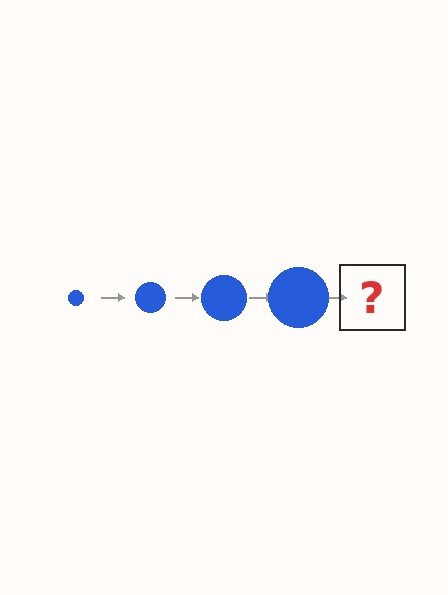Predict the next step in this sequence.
The next step is a blue circle, larger than the previous one.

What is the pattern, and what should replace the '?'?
The pattern is that the circle gets progressively larger each step. The '?' should be a blue circle, larger than the previous one.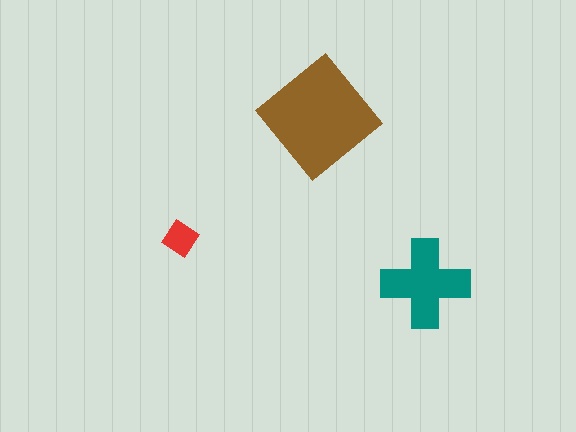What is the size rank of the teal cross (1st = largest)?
2nd.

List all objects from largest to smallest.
The brown diamond, the teal cross, the red diamond.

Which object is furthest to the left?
The red diamond is leftmost.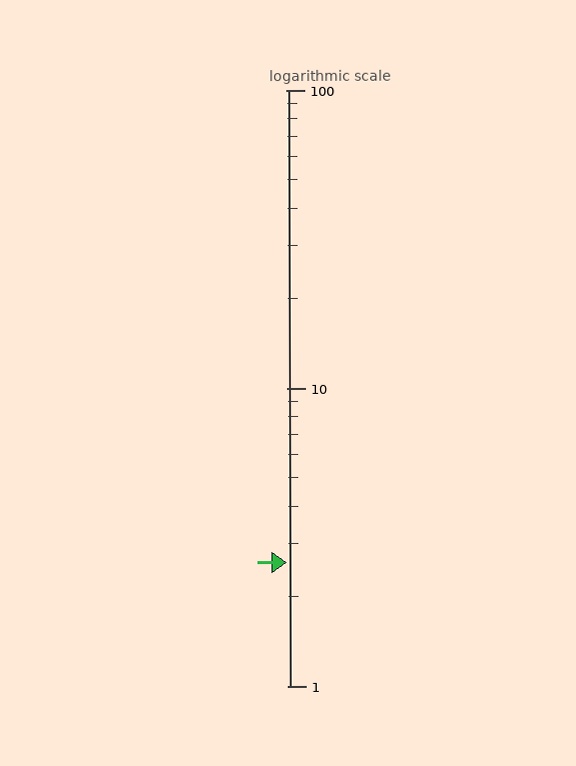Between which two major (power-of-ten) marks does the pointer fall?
The pointer is between 1 and 10.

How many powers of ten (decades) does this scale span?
The scale spans 2 decades, from 1 to 100.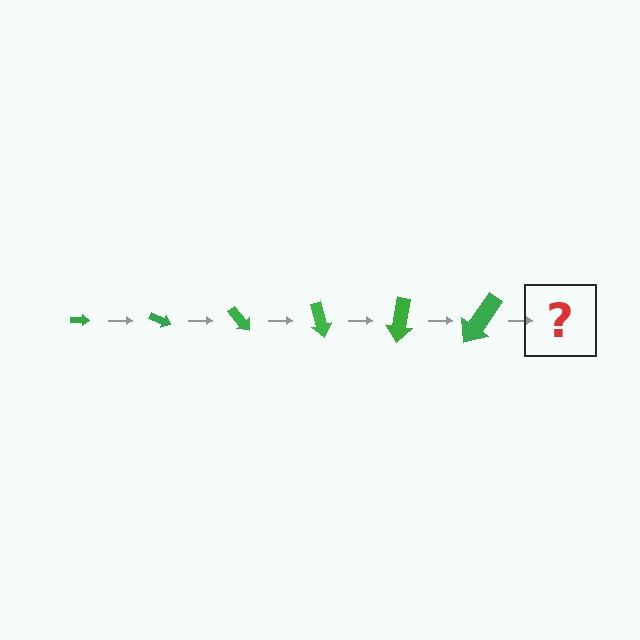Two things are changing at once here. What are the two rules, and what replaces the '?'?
The two rules are that the arrow grows larger each step and it rotates 25 degrees each step. The '?' should be an arrow, larger than the previous one and rotated 150 degrees from the start.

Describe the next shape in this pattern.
It should be an arrow, larger than the previous one and rotated 150 degrees from the start.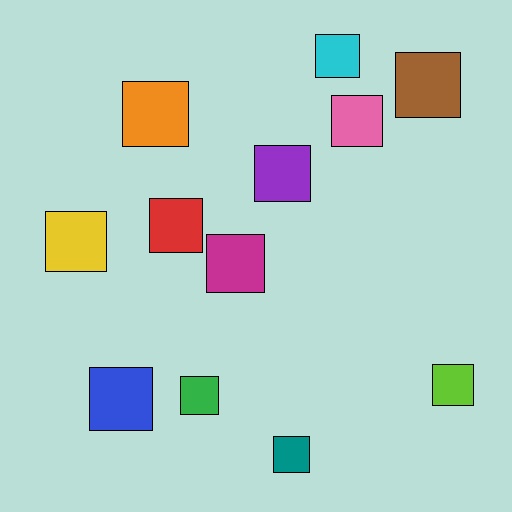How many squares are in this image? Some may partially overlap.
There are 12 squares.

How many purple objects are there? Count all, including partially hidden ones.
There is 1 purple object.